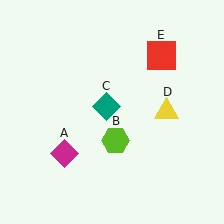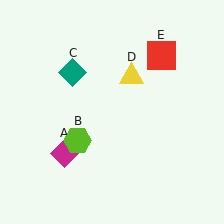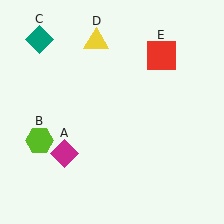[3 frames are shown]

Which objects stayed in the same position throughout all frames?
Magenta diamond (object A) and red square (object E) remained stationary.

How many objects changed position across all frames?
3 objects changed position: lime hexagon (object B), teal diamond (object C), yellow triangle (object D).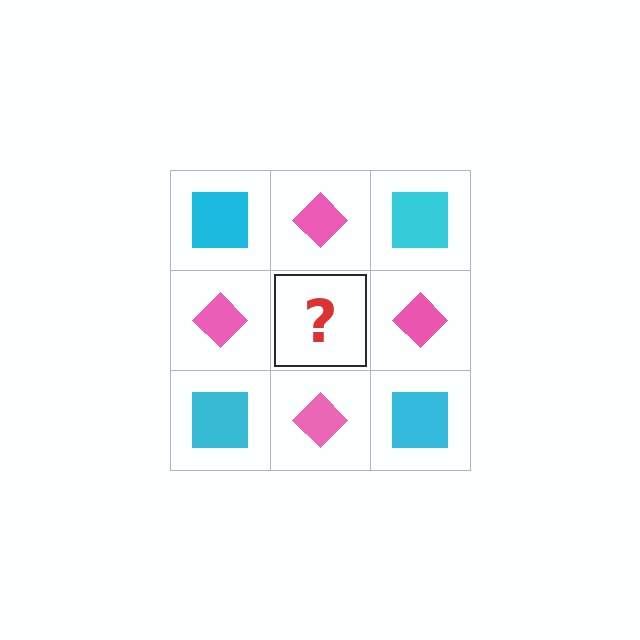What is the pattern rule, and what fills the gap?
The rule is that it alternates cyan square and pink diamond in a checkerboard pattern. The gap should be filled with a cyan square.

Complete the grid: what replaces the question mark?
The question mark should be replaced with a cyan square.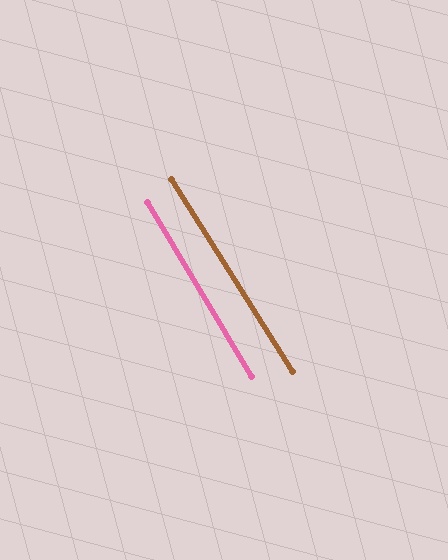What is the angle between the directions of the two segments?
Approximately 2 degrees.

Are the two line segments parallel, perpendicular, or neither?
Parallel — their directions differ by only 1.5°.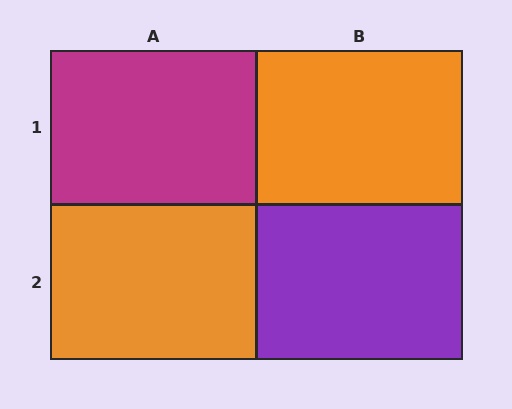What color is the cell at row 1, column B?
Orange.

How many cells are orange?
2 cells are orange.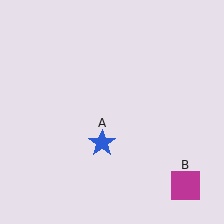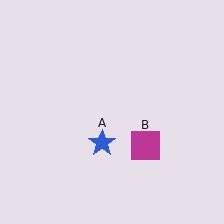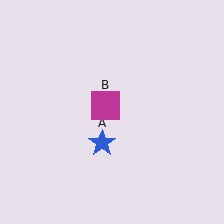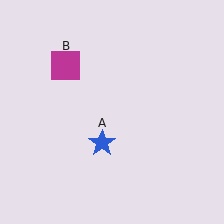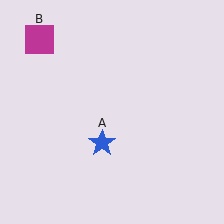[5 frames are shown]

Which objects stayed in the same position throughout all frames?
Blue star (object A) remained stationary.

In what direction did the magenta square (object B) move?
The magenta square (object B) moved up and to the left.